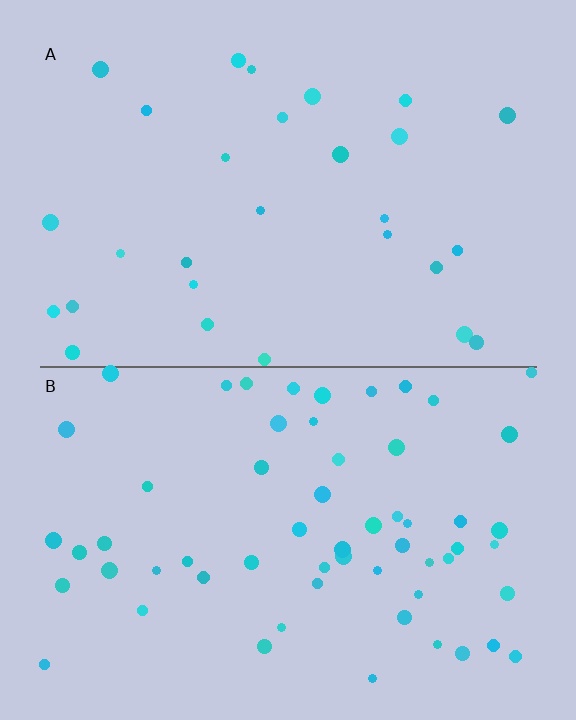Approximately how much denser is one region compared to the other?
Approximately 2.1× — region B over region A.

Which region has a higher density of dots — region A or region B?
B (the bottom).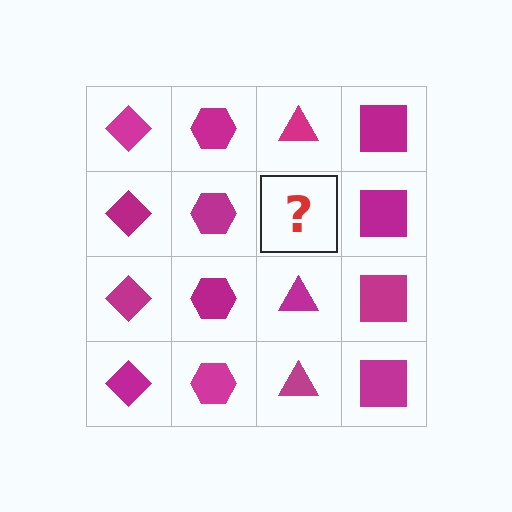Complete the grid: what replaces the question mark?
The question mark should be replaced with a magenta triangle.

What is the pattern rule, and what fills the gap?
The rule is that each column has a consistent shape. The gap should be filled with a magenta triangle.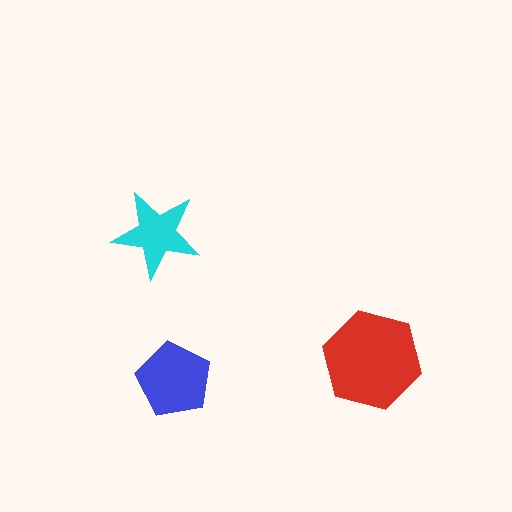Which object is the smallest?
The cyan star.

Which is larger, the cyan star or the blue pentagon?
The blue pentagon.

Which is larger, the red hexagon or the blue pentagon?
The red hexagon.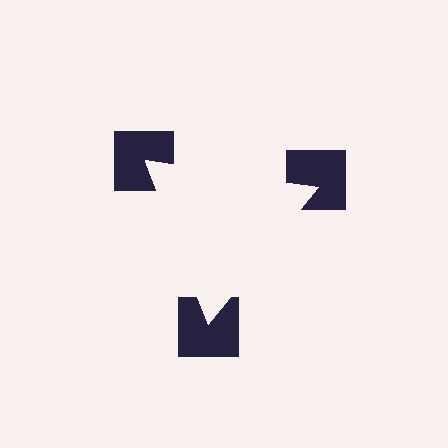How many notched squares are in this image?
There are 3 — one at each vertex of the illusory triangle.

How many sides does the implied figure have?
3 sides.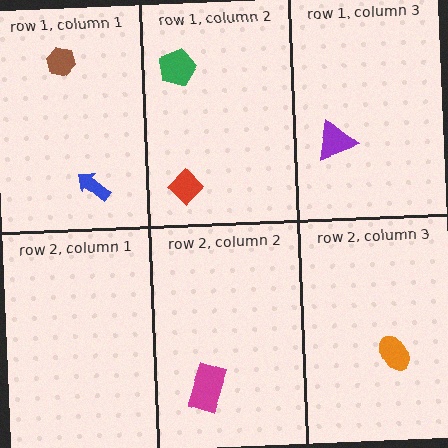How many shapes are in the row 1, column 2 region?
2.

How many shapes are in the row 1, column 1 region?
2.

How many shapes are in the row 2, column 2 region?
1.